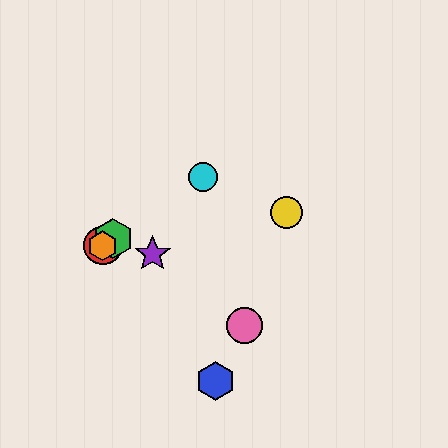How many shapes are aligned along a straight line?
4 shapes (the red circle, the green hexagon, the orange hexagon, the cyan circle) are aligned along a straight line.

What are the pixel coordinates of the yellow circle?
The yellow circle is at (287, 212).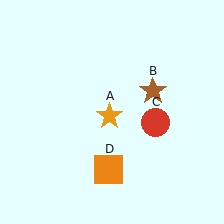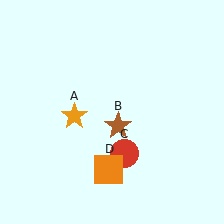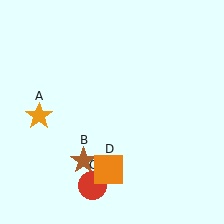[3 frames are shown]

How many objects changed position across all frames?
3 objects changed position: orange star (object A), brown star (object B), red circle (object C).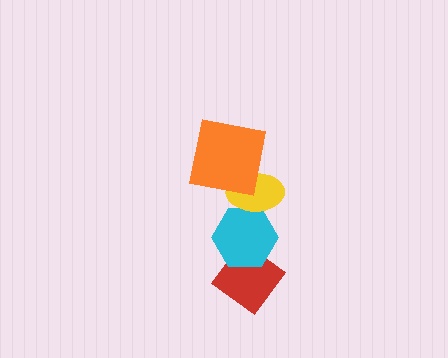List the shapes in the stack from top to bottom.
From top to bottom: the orange square, the yellow ellipse, the cyan hexagon, the red diamond.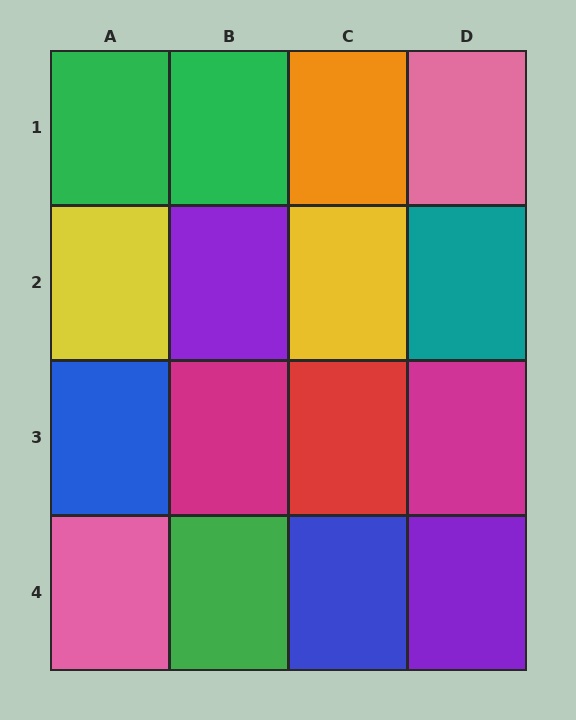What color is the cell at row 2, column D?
Teal.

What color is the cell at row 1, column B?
Green.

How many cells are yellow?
2 cells are yellow.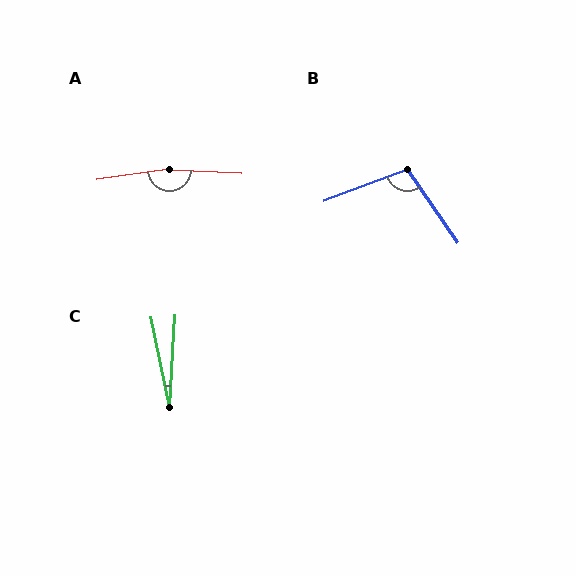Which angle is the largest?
A, at approximately 169 degrees.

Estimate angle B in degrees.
Approximately 104 degrees.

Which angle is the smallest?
C, at approximately 15 degrees.